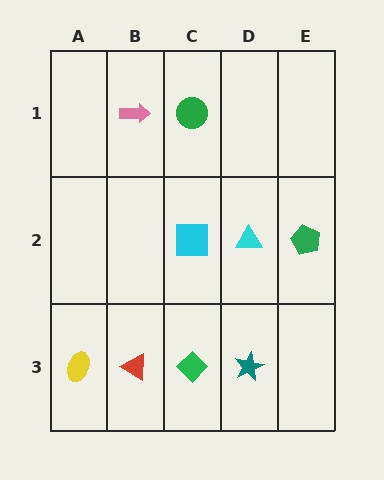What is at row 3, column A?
A yellow ellipse.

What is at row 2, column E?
A green pentagon.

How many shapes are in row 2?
3 shapes.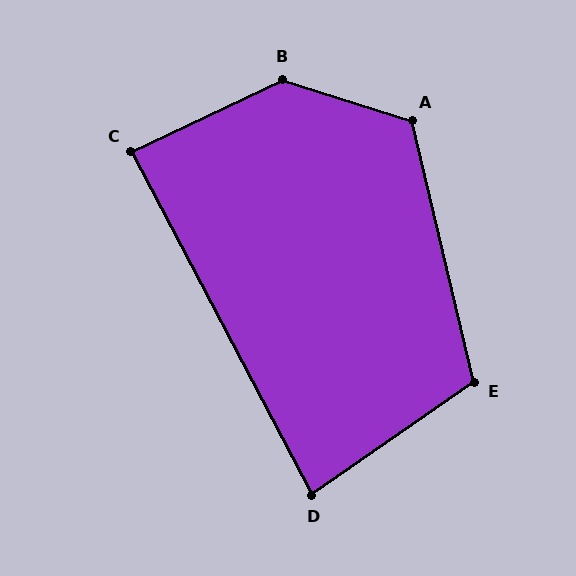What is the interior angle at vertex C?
Approximately 88 degrees (approximately right).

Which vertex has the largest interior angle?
B, at approximately 137 degrees.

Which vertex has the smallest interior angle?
D, at approximately 83 degrees.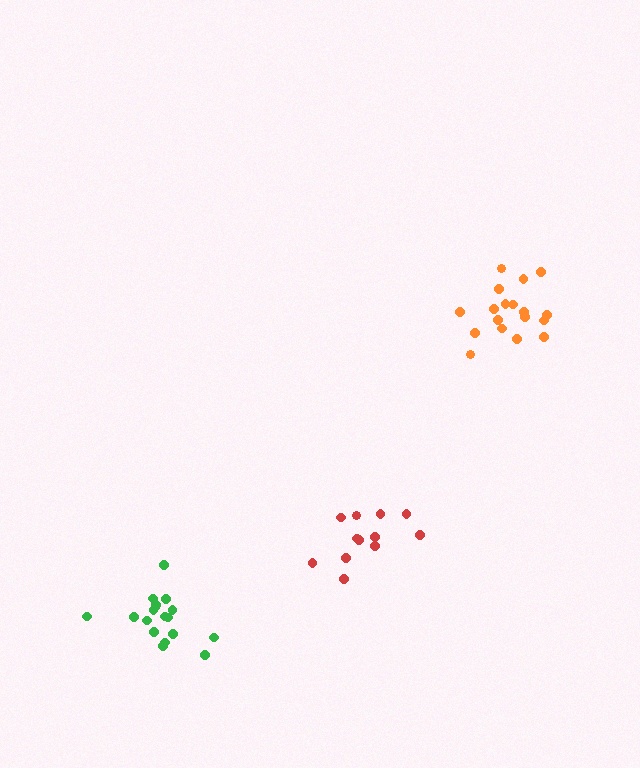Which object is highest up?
The orange cluster is topmost.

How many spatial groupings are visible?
There are 3 spatial groupings.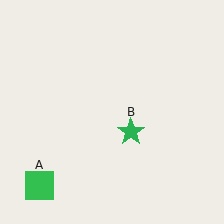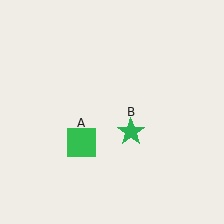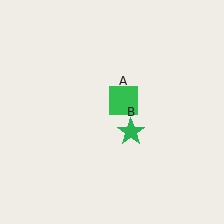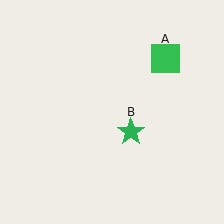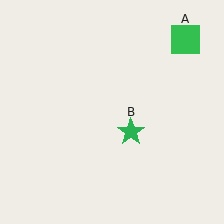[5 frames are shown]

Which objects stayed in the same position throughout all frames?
Green star (object B) remained stationary.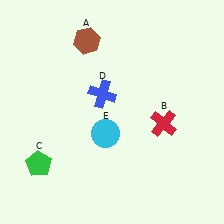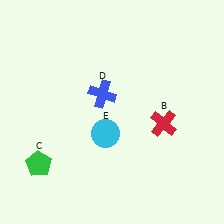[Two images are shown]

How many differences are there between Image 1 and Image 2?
There is 1 difference between the two images.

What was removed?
The brown hexagon (A) was removed in Image 2.